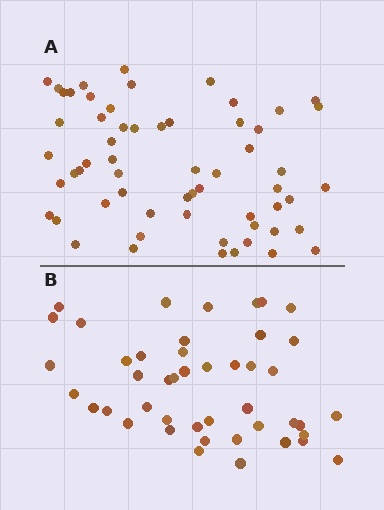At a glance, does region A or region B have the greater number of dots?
Region A (the top region) has more dots.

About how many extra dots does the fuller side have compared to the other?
Region A has approximately 15 more dots than region B.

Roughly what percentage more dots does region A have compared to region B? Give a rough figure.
About 35% more.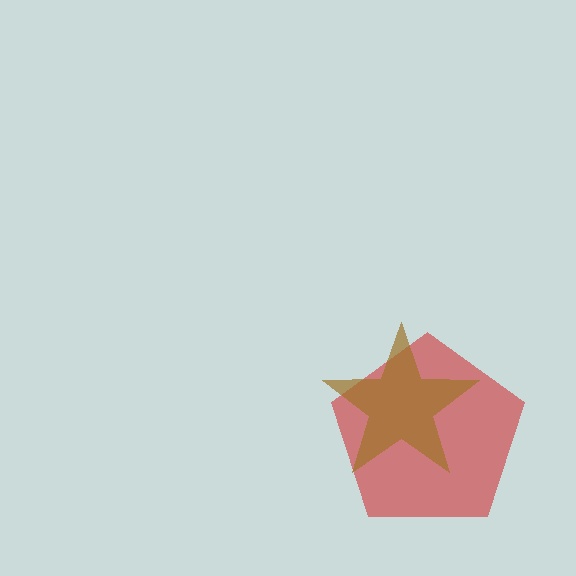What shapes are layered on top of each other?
The layered shapes are: a red pentagon, a brown star.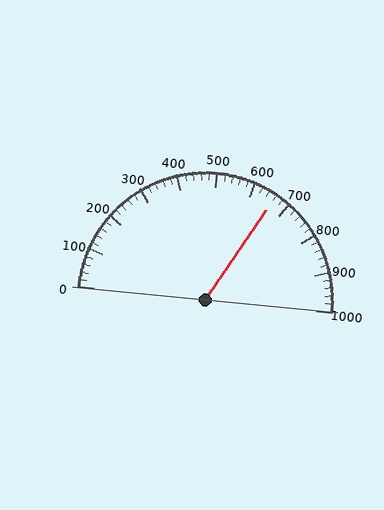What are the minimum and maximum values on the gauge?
The gauge ranges from 0 to 1000.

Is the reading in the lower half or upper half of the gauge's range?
The reading is in the upper half of the range (0 to 1000).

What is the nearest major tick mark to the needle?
The nearest major tick mark is 700.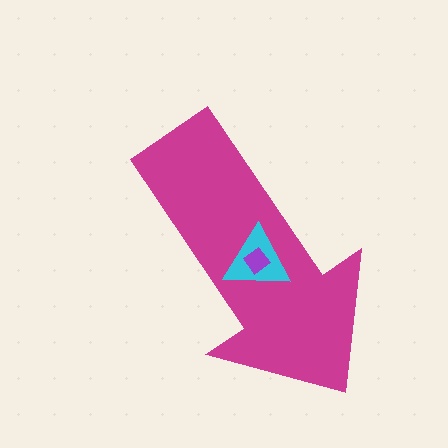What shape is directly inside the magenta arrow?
The cyan triangle.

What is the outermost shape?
The magenta arrow.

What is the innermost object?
The purple diamond.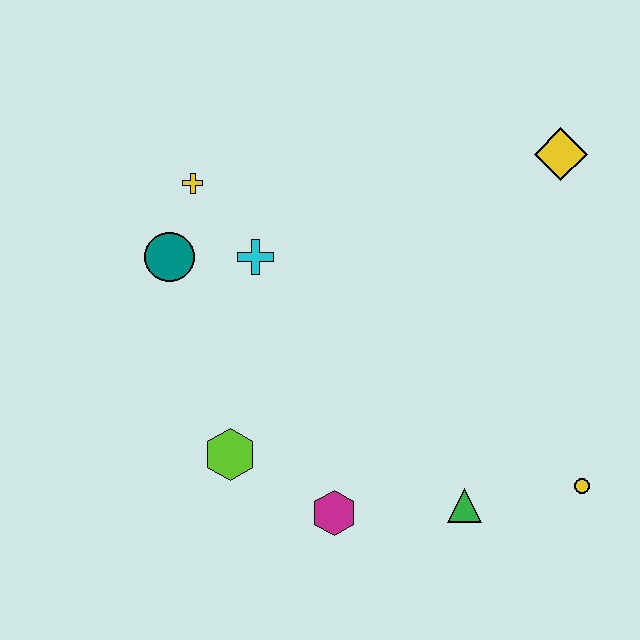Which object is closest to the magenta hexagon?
The lime hexagon is closest to the magenta hexagon.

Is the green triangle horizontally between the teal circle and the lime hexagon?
No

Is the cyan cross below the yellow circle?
No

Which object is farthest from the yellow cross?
The yellow circle is farthest from the yellow cross.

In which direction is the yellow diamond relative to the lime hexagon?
The yellow diamond is to the right of the lime hexagon.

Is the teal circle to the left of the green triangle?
Yes